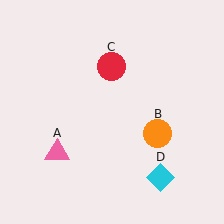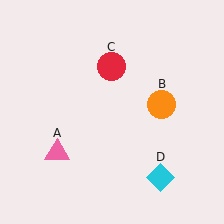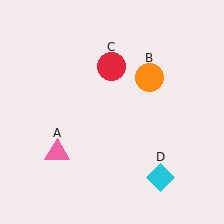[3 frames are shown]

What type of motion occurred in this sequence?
The orange circle (object B) rotated counterclockwise around the center of the scene.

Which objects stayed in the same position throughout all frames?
Pink triangle (object A) and red circle (object C) and cyan diamond (object D) remained stationary.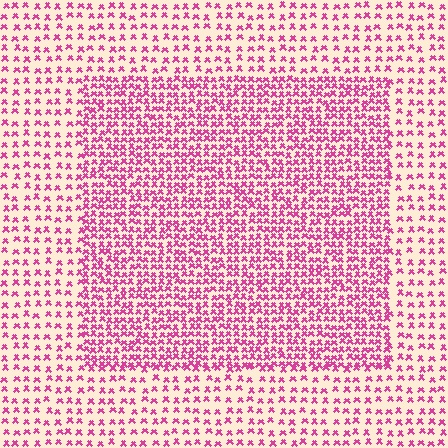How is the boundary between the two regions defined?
The boundary is defined by a change in element density (approximately 2.0x ratio). All elements are the same color, size, and shape.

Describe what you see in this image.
The image contains small magenta elements arranged at two different densities. A rectangle-shaped region is visible where the elements are more densely packed than the surrounding area.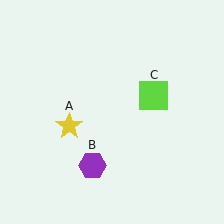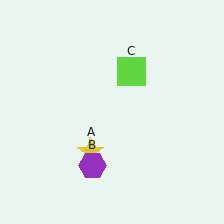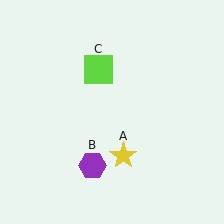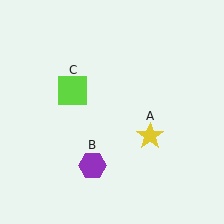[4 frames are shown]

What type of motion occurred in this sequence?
The yellow star (object A), lime square (object C) rotated counterclockwise around the center of the scene.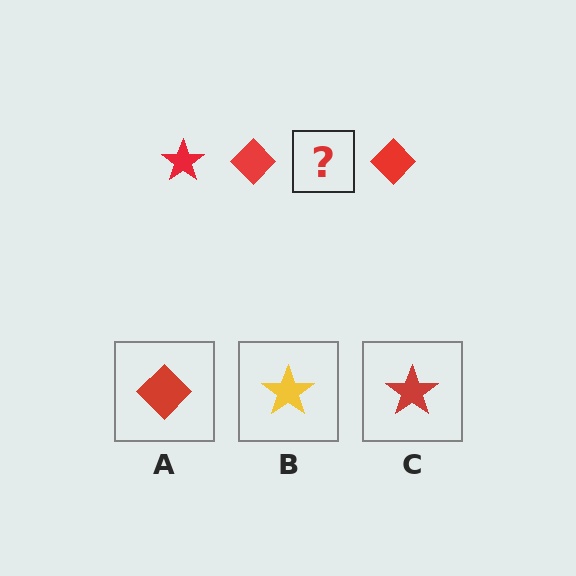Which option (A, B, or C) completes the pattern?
C.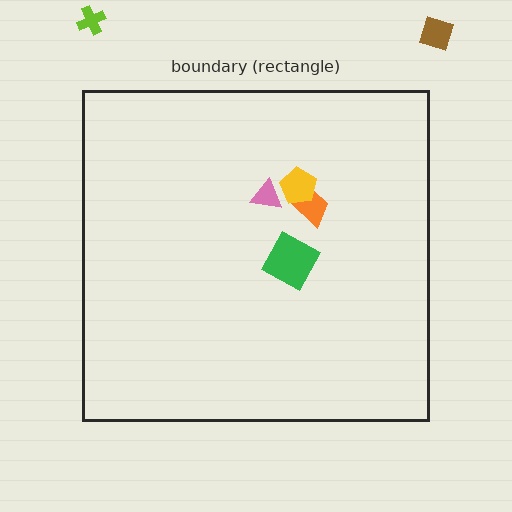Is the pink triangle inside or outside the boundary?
Inside.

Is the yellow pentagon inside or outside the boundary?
Inside.